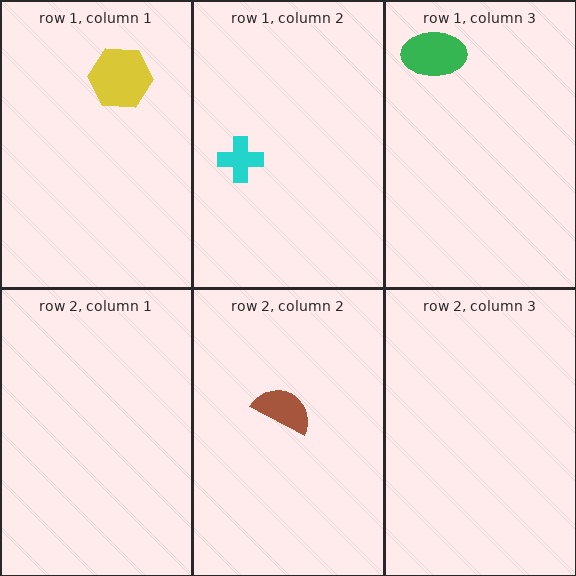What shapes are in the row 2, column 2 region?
The brown semicircle.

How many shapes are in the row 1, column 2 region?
1.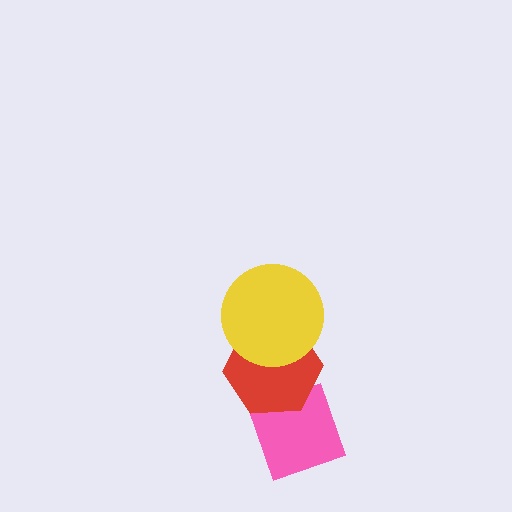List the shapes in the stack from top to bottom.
From top to bottom: the yellow circle, the red hexagon, the pink diamond.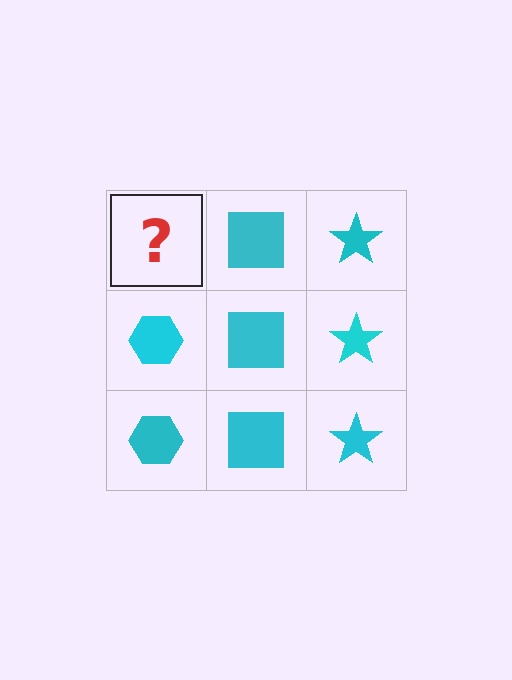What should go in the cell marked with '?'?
The missing cell should contain a cyan hexagon.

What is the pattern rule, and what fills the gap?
The rule is that each column has a consistent shape. The gap should be filled with a cyan hexagon.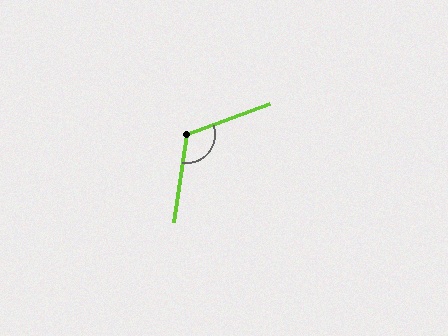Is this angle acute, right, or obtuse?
It is obtuse.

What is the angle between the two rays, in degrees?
Approximately 119 degrees.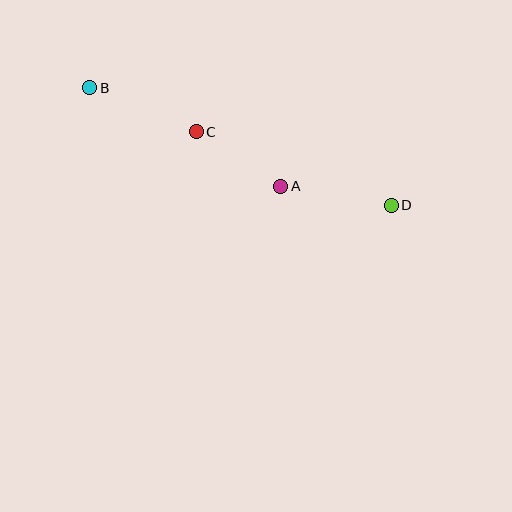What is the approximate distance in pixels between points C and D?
The distance between C and D is approximately 208 pixels.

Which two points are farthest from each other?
Points B and D are farthest from each other.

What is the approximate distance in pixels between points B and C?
The distance between B and C is approximately 115 pixels.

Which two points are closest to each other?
Points A and C are closest to each other.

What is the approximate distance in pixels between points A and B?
The distance between A and B is approximately 215 pixels.